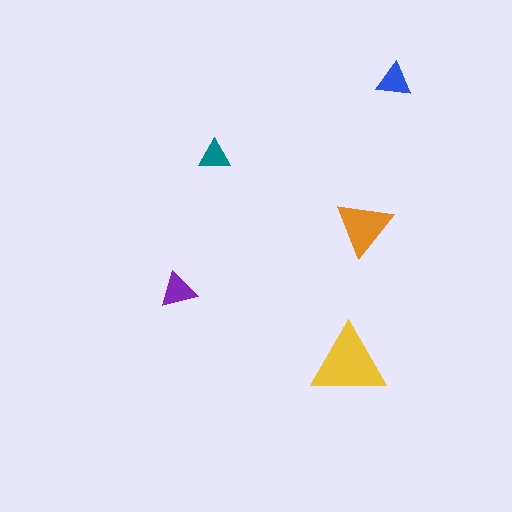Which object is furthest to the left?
The purple triangle is leftmost.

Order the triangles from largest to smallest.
the yellow one, the orange one, the purple one, the blue one, the teal one.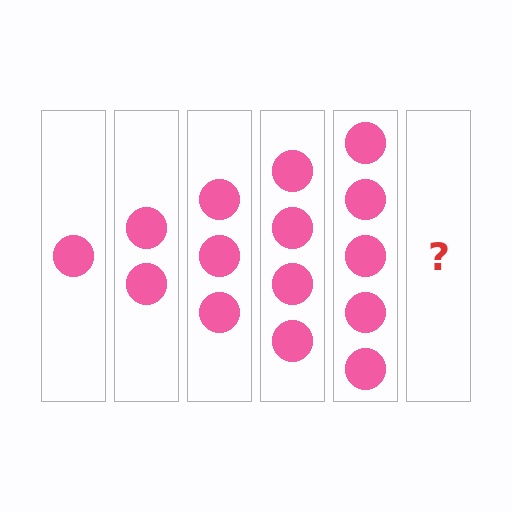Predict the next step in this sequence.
The next step is 6 circles.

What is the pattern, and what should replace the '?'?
The pattern is that each step adds one more circle. The '?' should be 6 circles.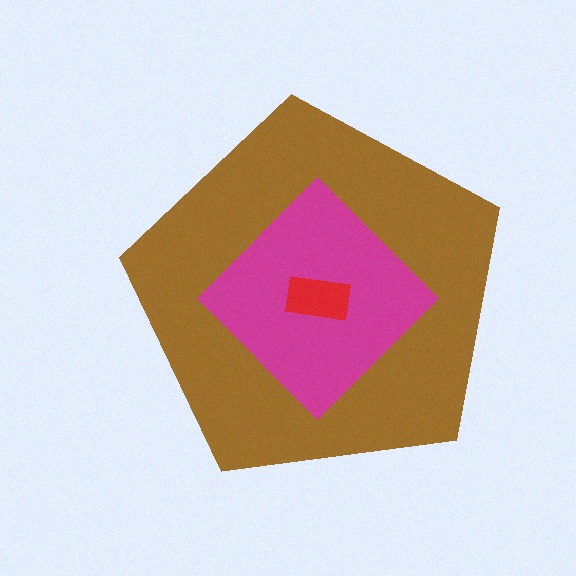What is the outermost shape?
The brown pentagon.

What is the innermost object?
The red rectangle.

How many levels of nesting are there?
3.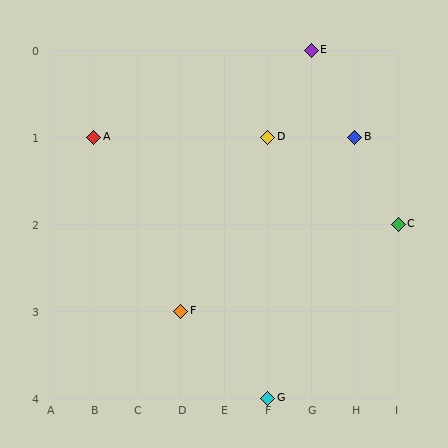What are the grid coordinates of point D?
Point D is at grid coordinates (F, 1).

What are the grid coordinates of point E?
Point E is at grid coordinates (G, 0).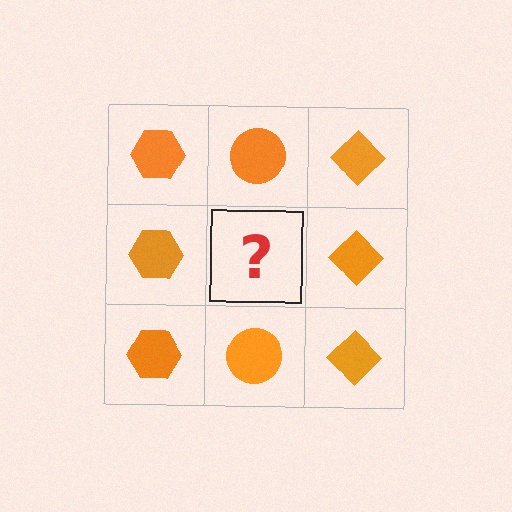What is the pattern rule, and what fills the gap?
The rule is that each column has a consistent shape. The gap should be filled with an orange circle.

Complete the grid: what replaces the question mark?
The question mark should be replaced with an orange circle.